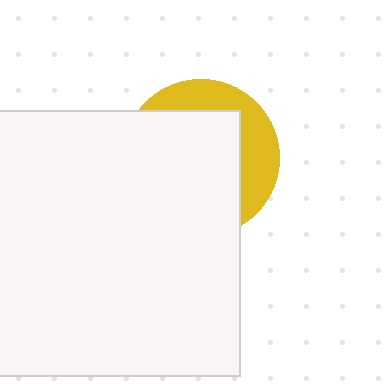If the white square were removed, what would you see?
You would see the complete yellow circle.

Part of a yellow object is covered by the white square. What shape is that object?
It is a circle.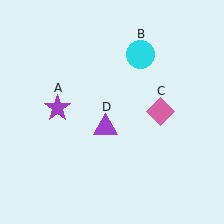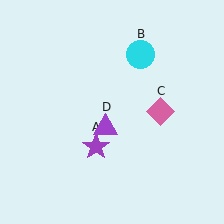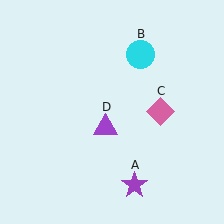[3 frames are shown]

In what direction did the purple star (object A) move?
The purple star (object A) moved down and to the right.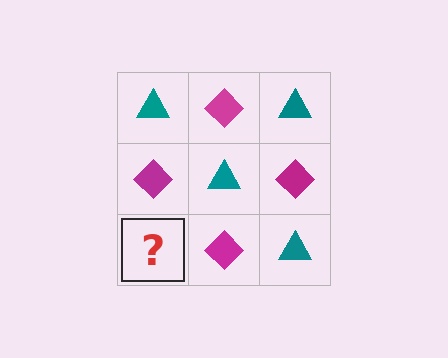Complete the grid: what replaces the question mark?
The question mark should be replaced with a teal triangle.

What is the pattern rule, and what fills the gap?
The rule is that it alternates teal triangle and magenta diamond in a checkerboard pattern. The gap should be filled with a teal triangle.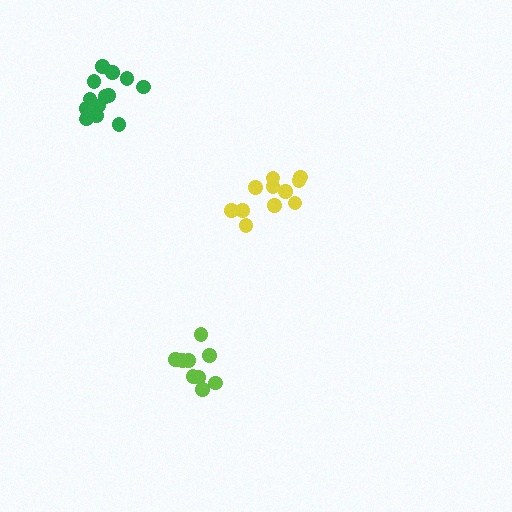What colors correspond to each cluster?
The clusters are colored: green, yellow, lime.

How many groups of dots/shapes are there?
There are 3 groups.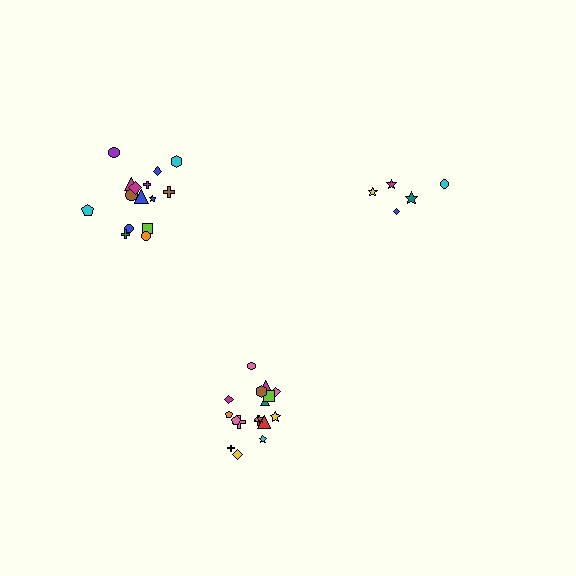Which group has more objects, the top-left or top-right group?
The top-left group.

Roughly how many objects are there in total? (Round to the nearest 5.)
Roughly 40 objects in total.